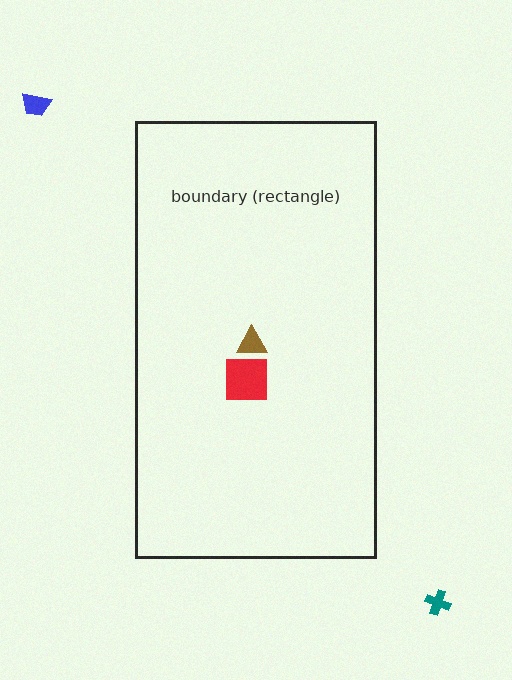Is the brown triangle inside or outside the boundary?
Inside.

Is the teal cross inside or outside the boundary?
Outside.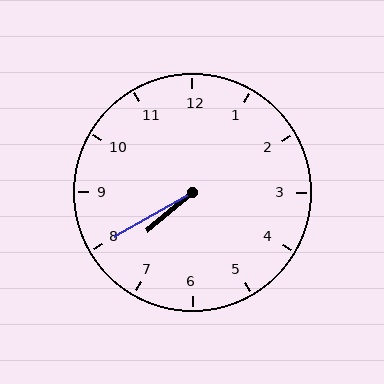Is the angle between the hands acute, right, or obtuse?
It is acute.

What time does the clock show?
7:40.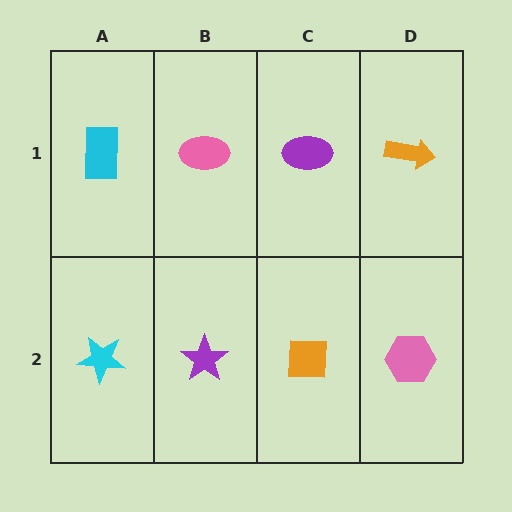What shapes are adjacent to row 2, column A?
A cyan rectangle (row 1, column A), a purple star (row 2, column B).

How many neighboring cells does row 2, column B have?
3.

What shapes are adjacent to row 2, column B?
A pink ellipse (row 1, column B), a cyan star (row 2, column A), an orange square (row 2, column C).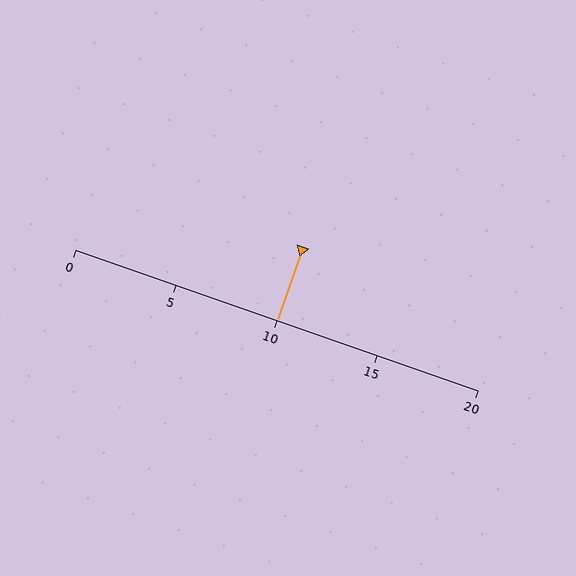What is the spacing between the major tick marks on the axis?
The major ticks are spaced 5 apart.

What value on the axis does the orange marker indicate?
The marker indicates approximately 10.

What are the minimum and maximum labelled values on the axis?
The axis runs from 0 to 20.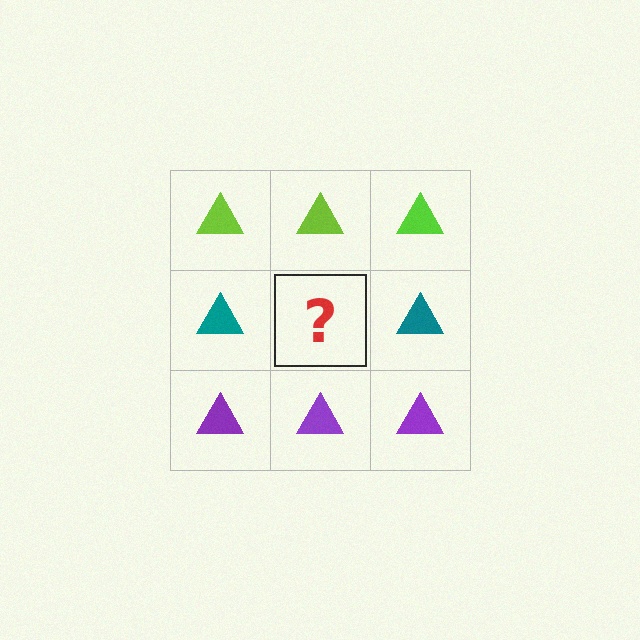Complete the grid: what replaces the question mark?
The question mark should be replaced with a teal triangle.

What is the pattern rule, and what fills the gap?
The rule is that each row has a consistent color. The gap should be filled with a teal triangle.